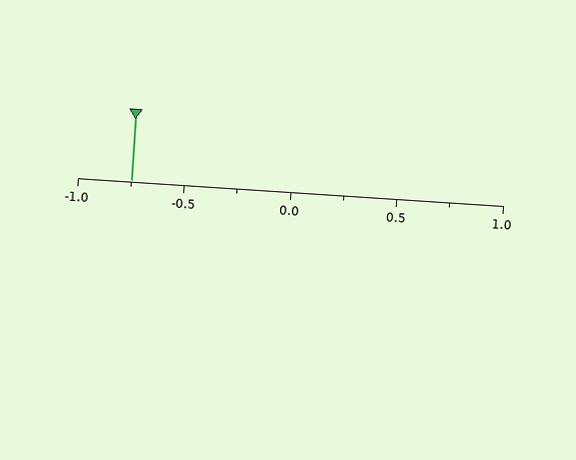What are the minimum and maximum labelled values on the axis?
The axis runs from -1.0 to 1.0.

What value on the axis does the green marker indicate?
The marker indicates approximately -0.75.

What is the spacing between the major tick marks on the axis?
The major ticks are spaced 0.5 apart.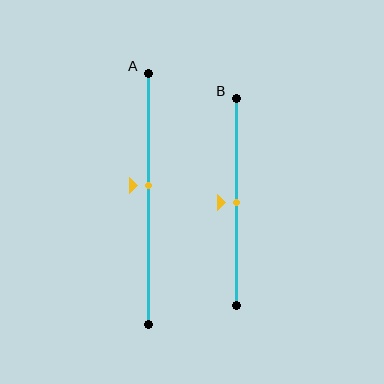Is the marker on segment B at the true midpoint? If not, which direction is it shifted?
Yes, the marker on segment B is at the true midpoint.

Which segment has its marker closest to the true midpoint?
Segment B has its marker closest to the true midpoint.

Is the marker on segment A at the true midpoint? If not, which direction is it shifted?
No, the marker on segment A is shifted upward by about 5% of the segment length.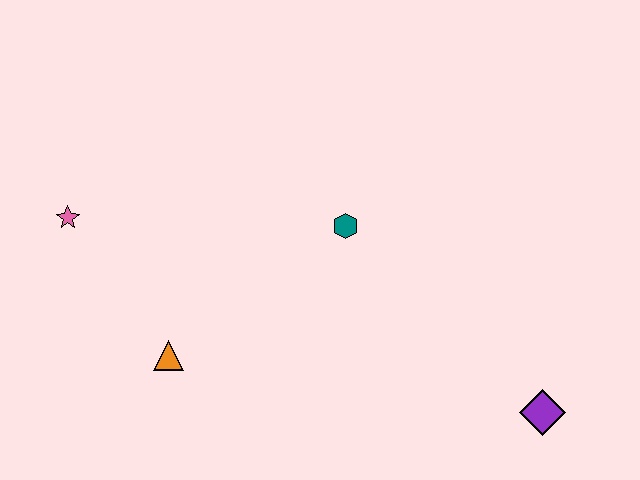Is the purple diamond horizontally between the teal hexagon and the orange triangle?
No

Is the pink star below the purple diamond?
No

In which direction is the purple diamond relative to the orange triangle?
The purple diamond is to the right of the orange triangle.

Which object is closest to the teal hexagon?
The orange triangle is closest to the teal hexagon.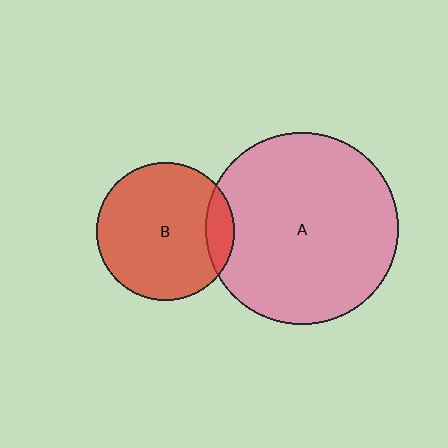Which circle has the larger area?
Circle A (pink).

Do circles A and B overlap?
Yes.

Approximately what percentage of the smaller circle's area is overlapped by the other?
Approximately 10%.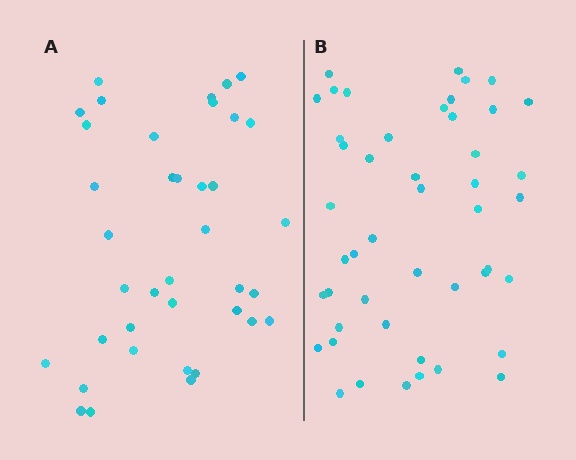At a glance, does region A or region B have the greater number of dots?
Region B (the right region) has more dots.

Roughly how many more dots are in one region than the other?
Region B has roughly 8 or so more dots than region A.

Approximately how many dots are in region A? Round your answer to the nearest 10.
About 40 dots. (The exact count is 38, which rounds to 40.)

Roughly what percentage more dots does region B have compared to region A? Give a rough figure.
About 25% more.